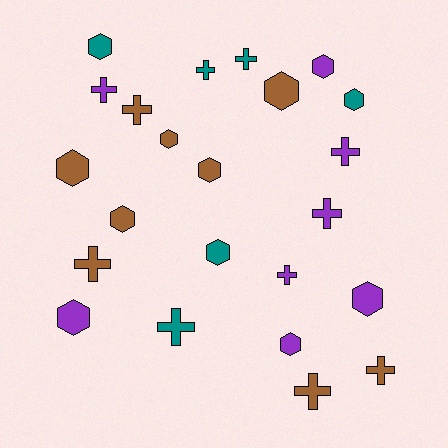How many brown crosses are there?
There are 4 brown crosses.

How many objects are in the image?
There are 23 objects.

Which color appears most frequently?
Brown, with 9 objects.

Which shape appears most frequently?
Hexagon, with 12 objects.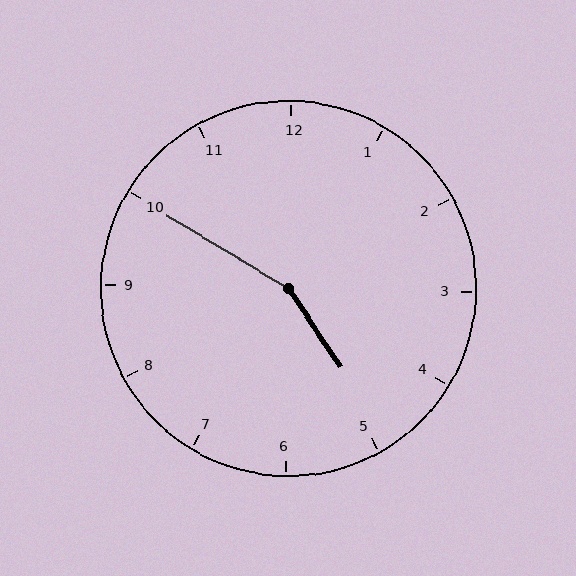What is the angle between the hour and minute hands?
Approximately 155 degrees.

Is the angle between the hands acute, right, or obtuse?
It is obtuse.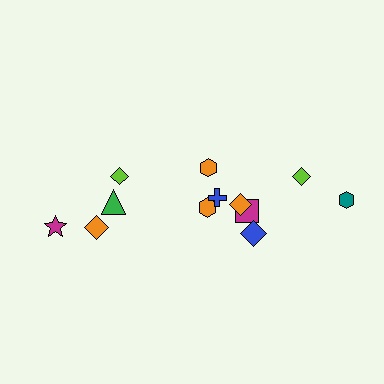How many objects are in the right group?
There are 8 objects.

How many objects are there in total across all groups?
There are 12 objects.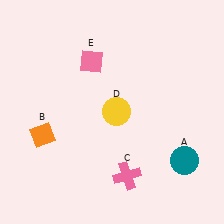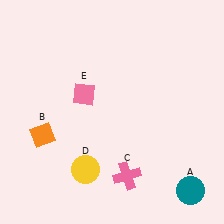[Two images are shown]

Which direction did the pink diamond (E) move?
The pink diamond (E) moved down.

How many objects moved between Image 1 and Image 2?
3 objects moved between the two images.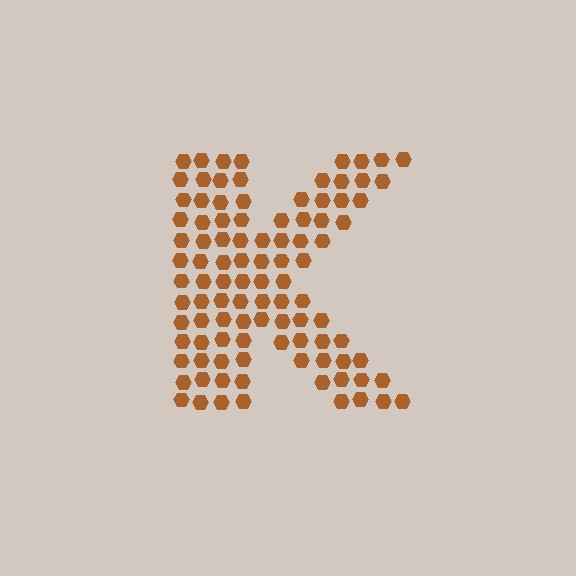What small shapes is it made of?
It is made of small hexagons.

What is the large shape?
The large shape is the letter K.